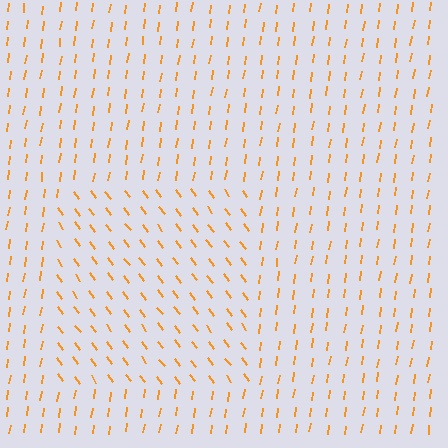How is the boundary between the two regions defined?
The boundary is defined purely by a change in line orientation (approximately 45 degrees difference). All lines are the same color and thickness.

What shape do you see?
I see a rectangle.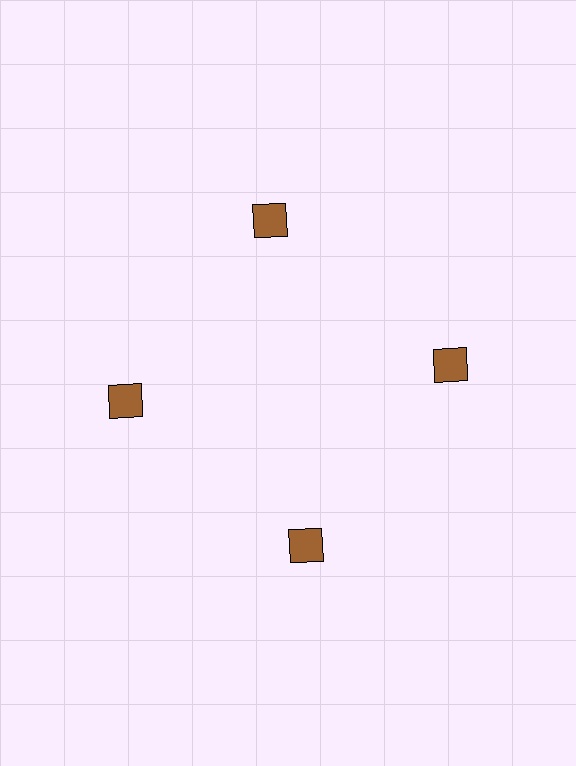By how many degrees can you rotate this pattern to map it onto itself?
The pattern maps onto itself every 90 degrees of rotation.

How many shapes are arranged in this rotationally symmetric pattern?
There are 4 shapes, arranged in 4 groups of 1.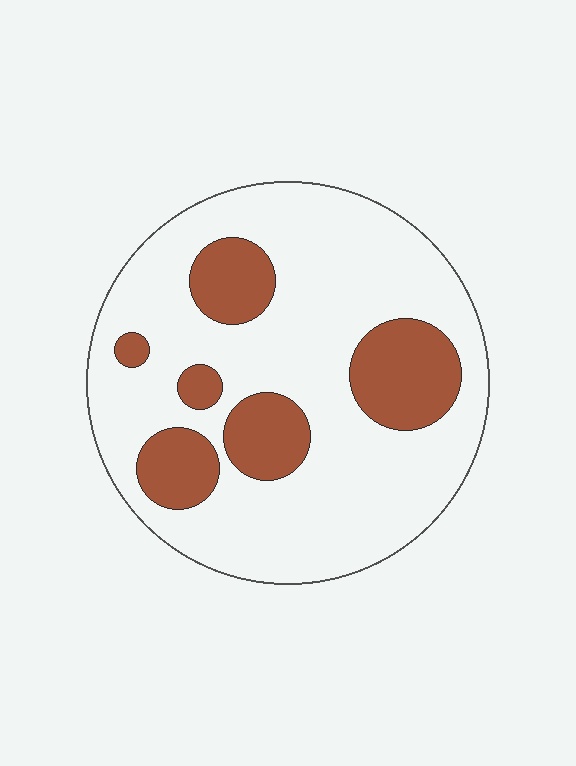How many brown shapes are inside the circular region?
6.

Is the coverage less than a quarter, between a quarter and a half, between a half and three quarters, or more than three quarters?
Less than a quarter.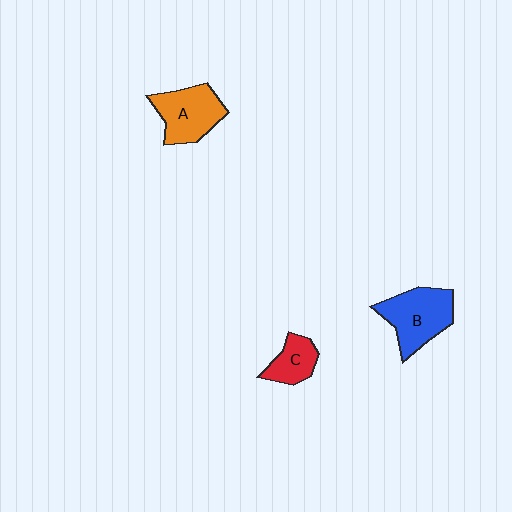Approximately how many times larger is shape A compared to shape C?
Approximately 1.7 times.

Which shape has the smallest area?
Shape C (red).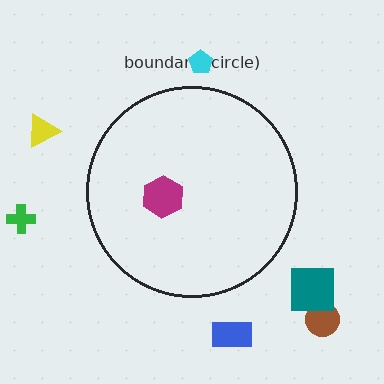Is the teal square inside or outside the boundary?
Outside.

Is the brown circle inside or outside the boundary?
Outside.